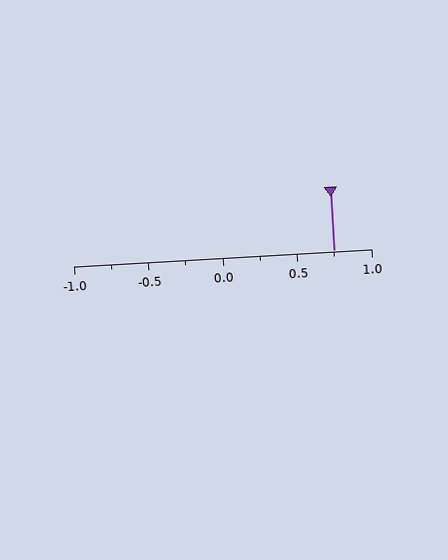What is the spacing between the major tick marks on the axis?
The major ticks are spaced 0.5 apart.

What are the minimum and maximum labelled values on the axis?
The axis runs from -1.0 to 1.0.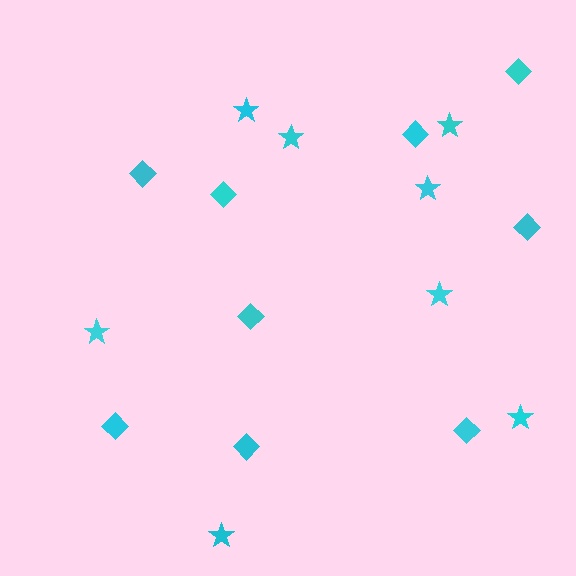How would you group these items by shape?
There are 2 groups: one group of diamonds (9) and one group of stars (8).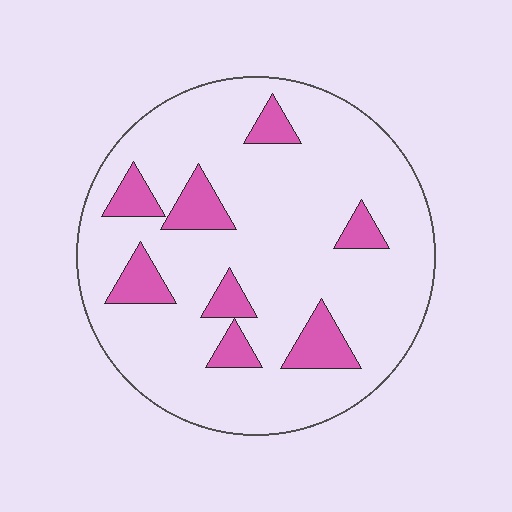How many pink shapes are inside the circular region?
8.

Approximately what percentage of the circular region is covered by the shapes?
Approximately 15%.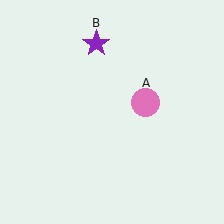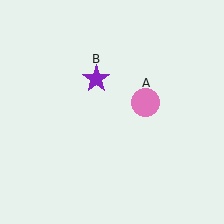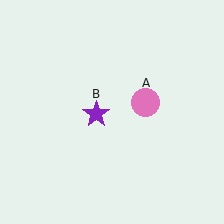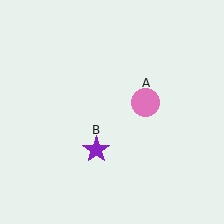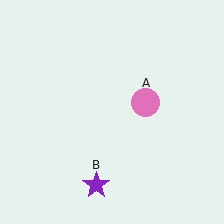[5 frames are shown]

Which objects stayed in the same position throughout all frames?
Pink circle (object A) remained stationary.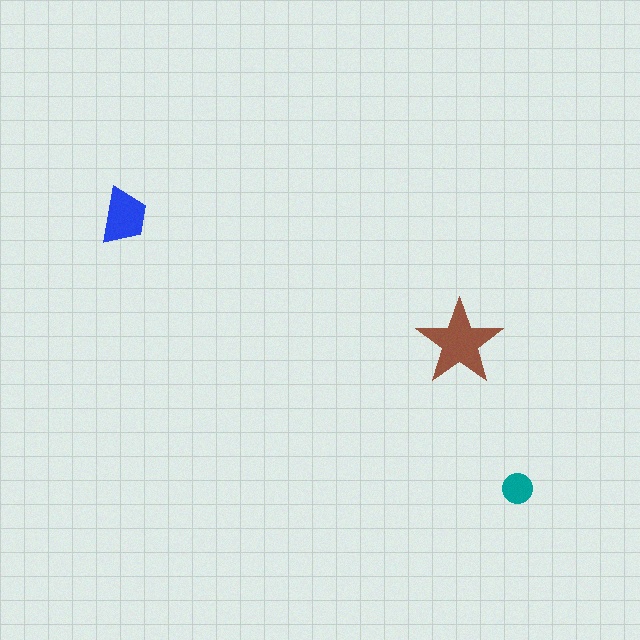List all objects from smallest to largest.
The teal circle, the blue trapezoid, the brown star.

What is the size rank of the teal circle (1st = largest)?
3rd.